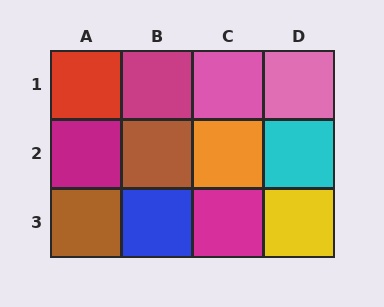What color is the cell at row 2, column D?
Cyan.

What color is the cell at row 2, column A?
Magenta.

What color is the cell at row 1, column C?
Pink.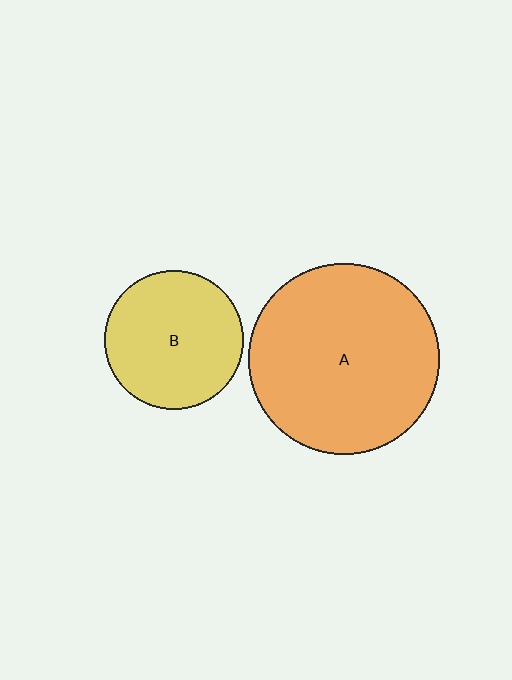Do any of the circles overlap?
No, none of the circles overlap.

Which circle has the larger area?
Circle A (orange).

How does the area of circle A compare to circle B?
Approximately 1.9 times.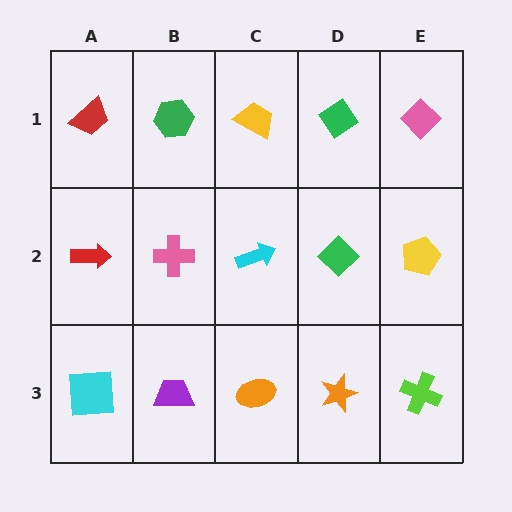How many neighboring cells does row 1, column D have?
3.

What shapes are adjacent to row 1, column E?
A yellow pentagon (row 2, column E), a green diamond (row 1, column D).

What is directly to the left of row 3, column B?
A cyan square.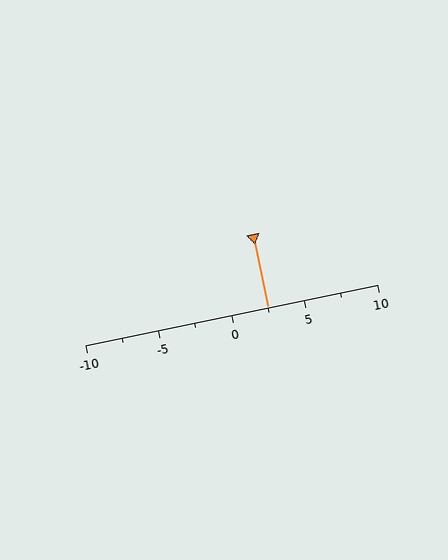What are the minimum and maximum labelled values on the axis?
The axis runs from -10 to 10.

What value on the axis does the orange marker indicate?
The marker indicates approximately 2.5.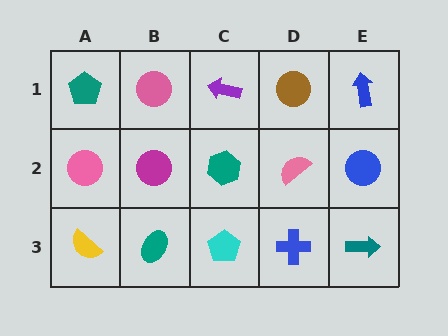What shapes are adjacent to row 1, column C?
A teal hexagon (row 2, column C), a pink circle (row 1, column B), a brown circle (row 1, column D).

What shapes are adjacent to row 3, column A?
A pink circle (row 2, column A), a teal ellipse (row 3, column B).